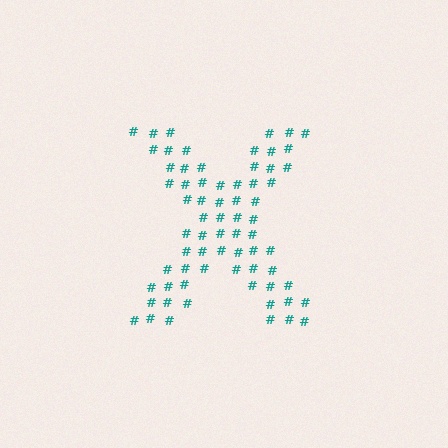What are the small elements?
The small elements are hash symbols.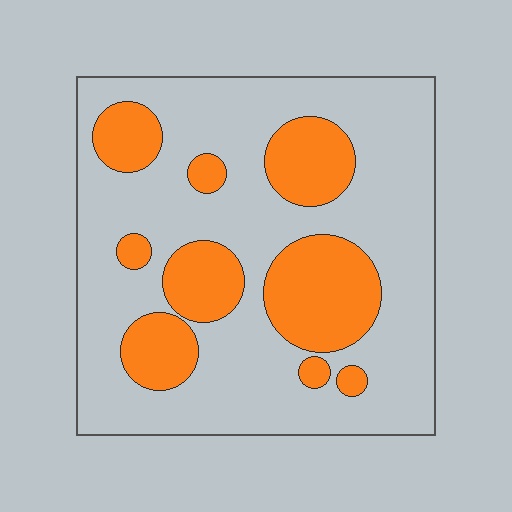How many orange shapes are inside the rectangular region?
9.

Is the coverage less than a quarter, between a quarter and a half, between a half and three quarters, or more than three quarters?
Between a quarter and a half.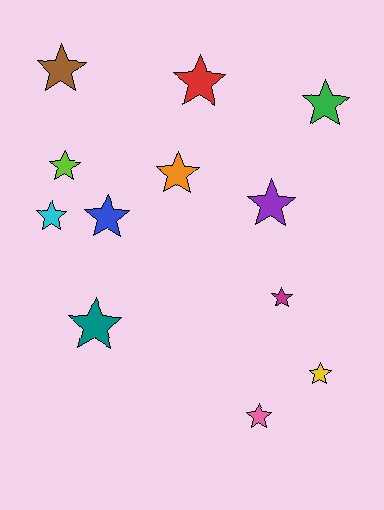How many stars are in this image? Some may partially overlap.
There are 12 stars.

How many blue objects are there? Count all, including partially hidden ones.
There is 1 blue object.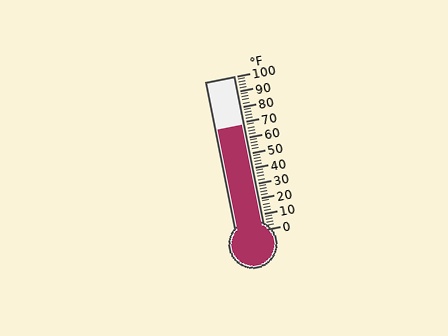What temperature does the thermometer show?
The thermometer shows approximately 68°F.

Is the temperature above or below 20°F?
The temperature is above 20°F.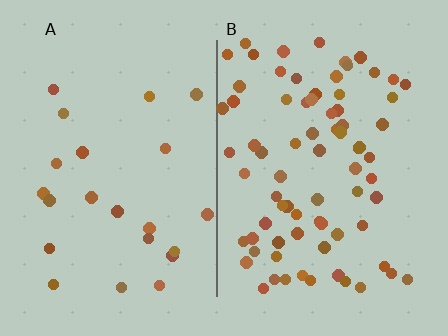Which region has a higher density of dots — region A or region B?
B (the right).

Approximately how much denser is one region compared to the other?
Approximately 3.4× — region B over region A.